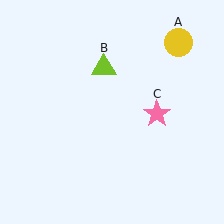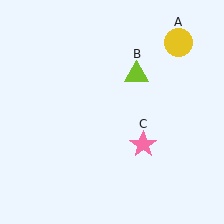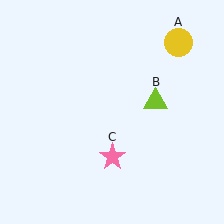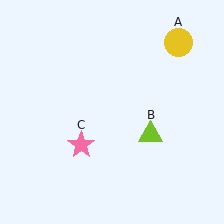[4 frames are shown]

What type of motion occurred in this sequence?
The lime triangle (object B), pink star (object C) rotated clockwise around the center of the scene.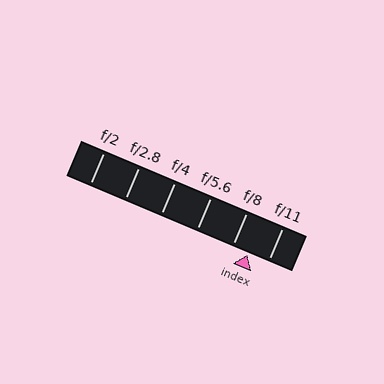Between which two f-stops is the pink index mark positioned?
The index mark is between f/8 and f/11.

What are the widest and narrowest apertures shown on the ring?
The widest aperture shown is f/2 and the narrowest is f/11.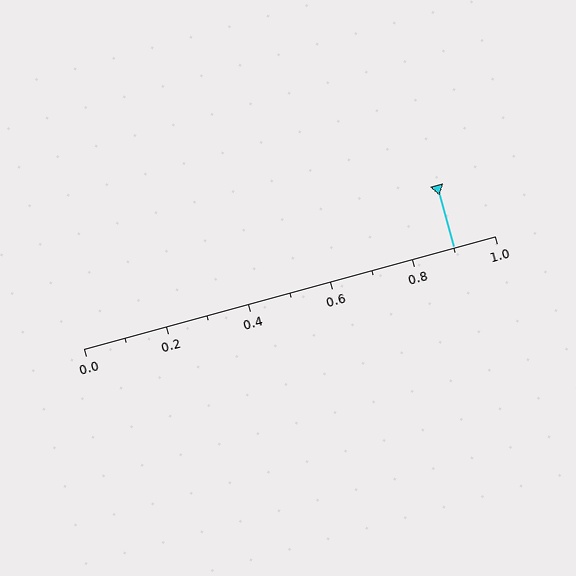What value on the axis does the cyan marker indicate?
The marker indicates approximately 0.9.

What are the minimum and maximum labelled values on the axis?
The axis runs from 0.0 to 1.0.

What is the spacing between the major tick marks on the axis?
The major ticks are spaced 0.2 apart.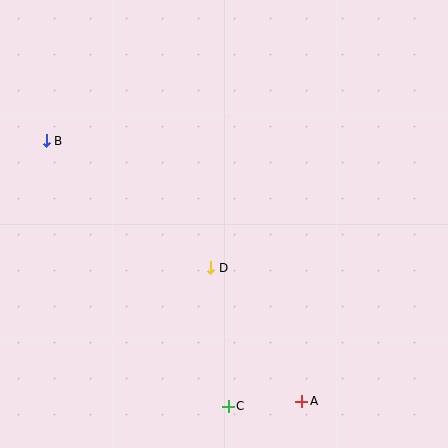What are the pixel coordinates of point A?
Point A is at (302, 401).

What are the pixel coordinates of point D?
Point D is at (211, 268).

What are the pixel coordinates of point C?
Point C is at (228, 406).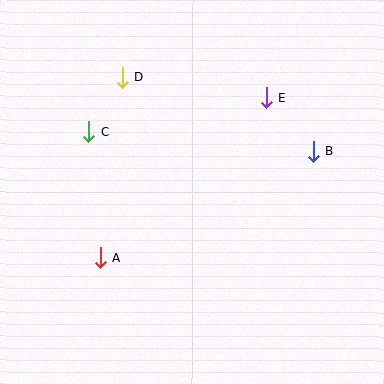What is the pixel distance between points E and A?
The distance between E and A is 230 pixels.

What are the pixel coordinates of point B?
Point B is at (313, 151).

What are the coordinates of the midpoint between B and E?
The midpoint between B and E is at (290, 125).